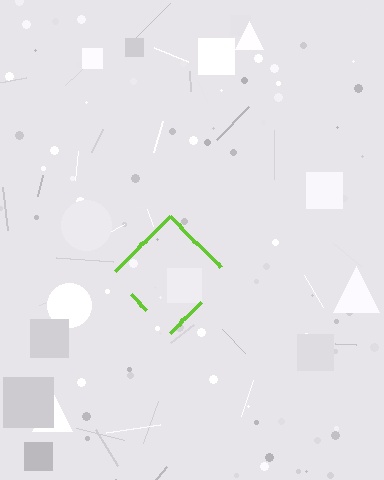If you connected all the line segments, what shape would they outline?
They would outline a diamond.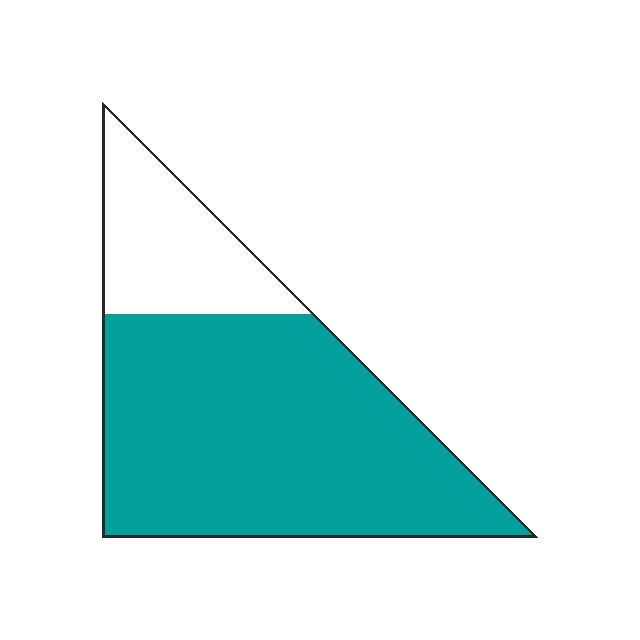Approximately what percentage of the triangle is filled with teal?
Approximately 75%.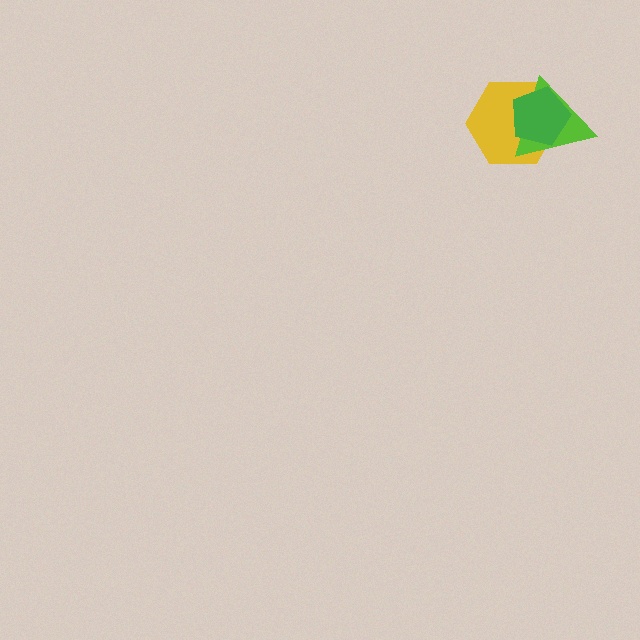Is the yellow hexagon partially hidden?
Yes, it is partially covered by another shape.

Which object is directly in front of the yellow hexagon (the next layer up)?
The lime triangle is directly in front of the yellow hexagon.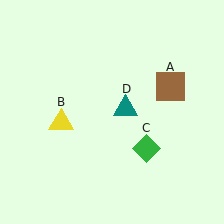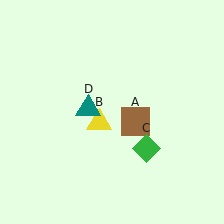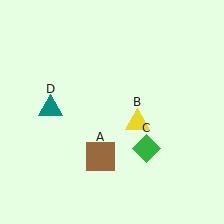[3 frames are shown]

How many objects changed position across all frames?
3 objects changed position: brown square (object A), yellow triangle (object B), teal triangle (object D).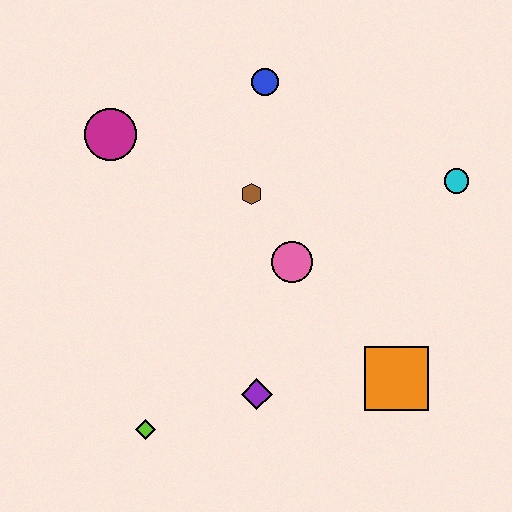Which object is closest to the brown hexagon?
The pink circle is closest to the brown hexagon.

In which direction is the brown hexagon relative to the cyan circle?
The brown hexagon is to the left of the cyan circle.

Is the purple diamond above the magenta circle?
No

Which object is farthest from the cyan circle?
The lime diamond is farthest from the cyan circle.